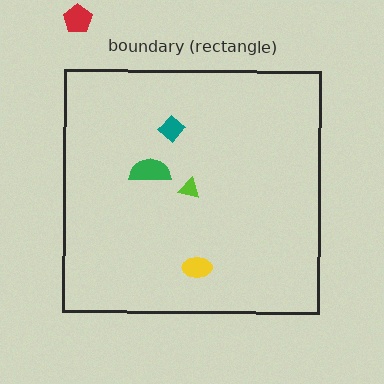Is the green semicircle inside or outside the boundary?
Inside.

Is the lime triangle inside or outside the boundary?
Inside.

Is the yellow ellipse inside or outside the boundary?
Inside.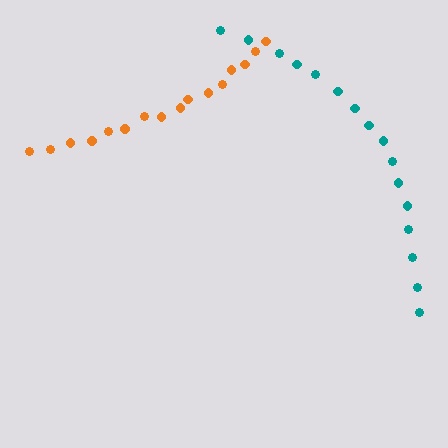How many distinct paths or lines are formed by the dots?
There are 2 distinct paths.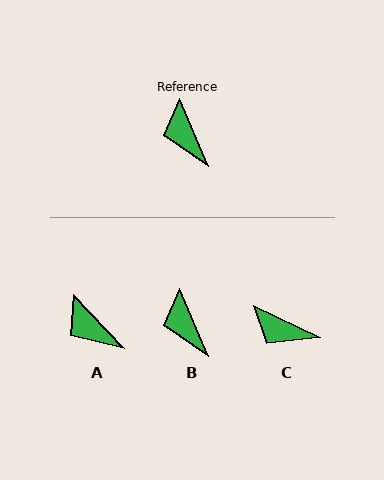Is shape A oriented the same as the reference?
No, it is off by about 20 degrees.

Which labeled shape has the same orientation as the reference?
B.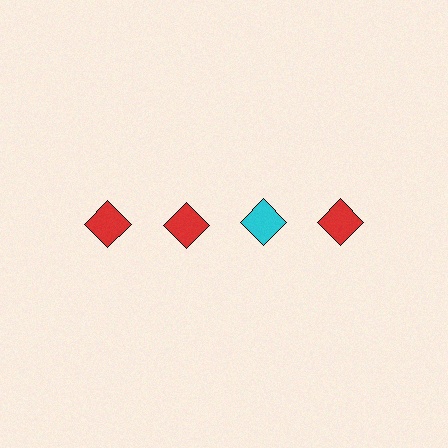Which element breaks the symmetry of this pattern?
The cyan diamond in the top row, center column breaks the symmetry. All other shapes are red diamonds.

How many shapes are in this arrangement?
There are 4 shapes arranged in a grid pattern.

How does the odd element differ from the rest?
It has a different color: cyan instead of red.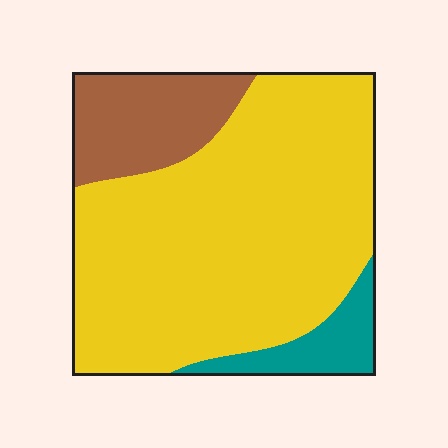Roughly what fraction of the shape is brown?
Brown takes up about one sixth (1/6) of the shape.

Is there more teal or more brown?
Brown.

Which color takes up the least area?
Teal, at roughly 10%.